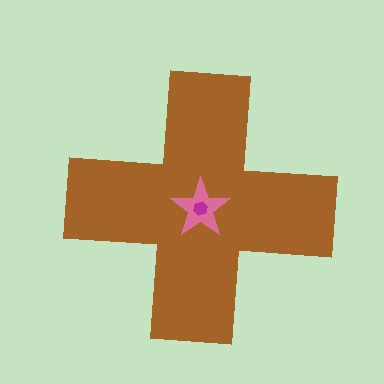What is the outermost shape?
The brown cross.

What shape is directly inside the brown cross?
The pink star.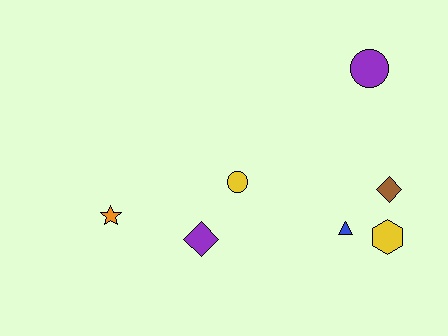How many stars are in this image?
There is 1 star.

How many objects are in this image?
There are 7 objects.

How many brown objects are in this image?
There is 1 brown object.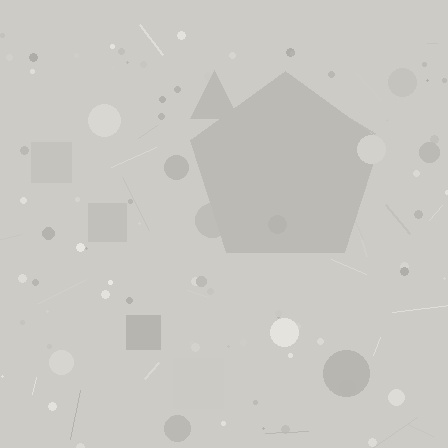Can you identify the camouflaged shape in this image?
The camouflaged shape is a pentagon.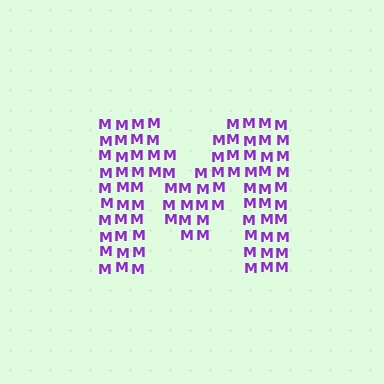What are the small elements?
The small elements are letter M's.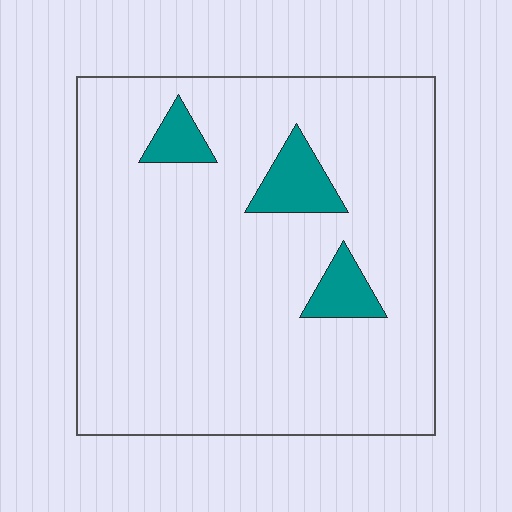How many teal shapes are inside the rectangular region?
3.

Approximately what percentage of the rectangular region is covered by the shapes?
Approximately 10%.